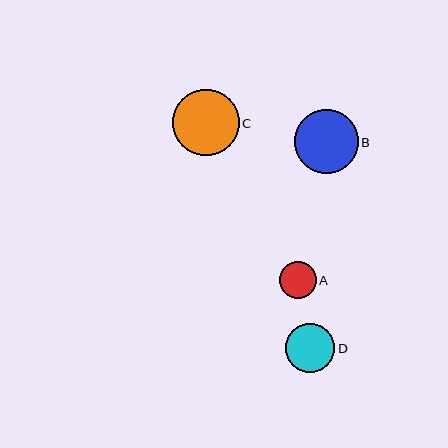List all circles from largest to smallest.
From largest to smallest: C, B, D, A.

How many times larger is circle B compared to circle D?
Circle B is approximately 1.3 times the size of circle D.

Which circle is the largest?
Circle C is the largest with a size of approximately 66 pixels.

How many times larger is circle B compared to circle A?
Circle B is approximately 1.7 times the size of circle A.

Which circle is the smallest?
Circle A is the smallest with a size of approximately 37 pixels.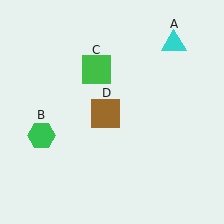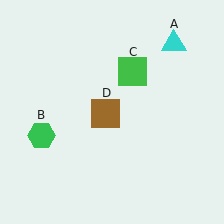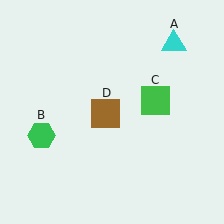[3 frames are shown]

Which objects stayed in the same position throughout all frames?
Cyan triangle (object A) and green hexagon (object B) and brown square (object D) remained stationary.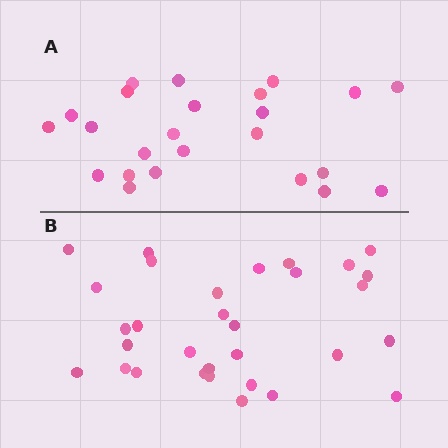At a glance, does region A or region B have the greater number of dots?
Region B (the bottom region) has more dots.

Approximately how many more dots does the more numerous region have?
Region B has roughly 8 or so more dots than region A.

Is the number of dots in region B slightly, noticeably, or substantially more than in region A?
Region B has noticeably more, but not dramatically so. The ratio is roughly 1.3 to 1.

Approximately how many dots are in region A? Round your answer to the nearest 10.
About 20 dots. (The exact count is 24, which rounds to 20.)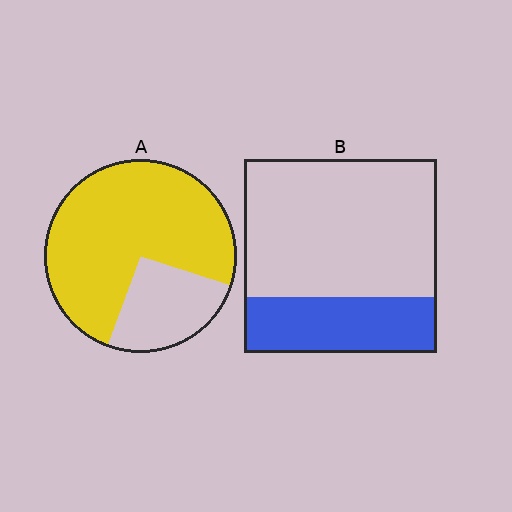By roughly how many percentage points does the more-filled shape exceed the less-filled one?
By roughly 45 percentage points (A over B).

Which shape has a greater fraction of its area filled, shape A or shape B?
Shape A.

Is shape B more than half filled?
No.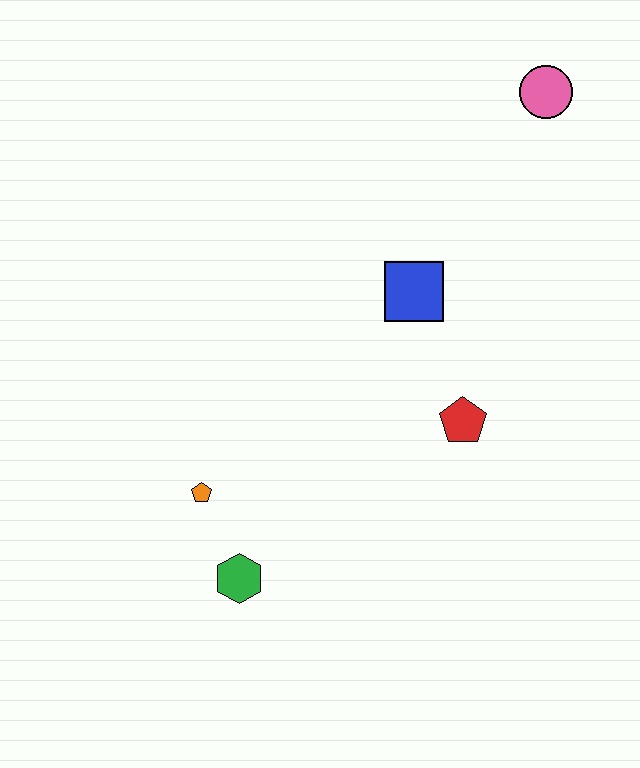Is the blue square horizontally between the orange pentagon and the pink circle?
Yes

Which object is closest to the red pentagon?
The blue square is closest to the red pentagon.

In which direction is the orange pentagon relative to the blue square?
The orange pentagon is to the left of the blue square.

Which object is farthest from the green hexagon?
The pink circle is farthest from the green hexagon.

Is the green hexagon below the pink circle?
Yes